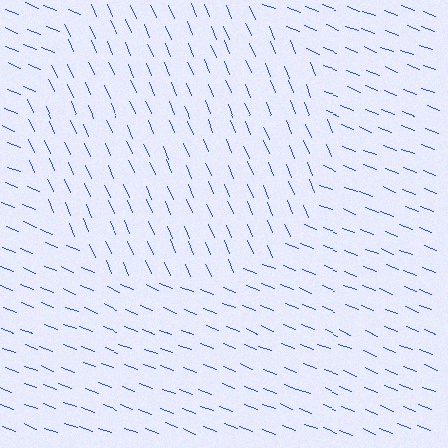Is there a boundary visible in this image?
Yes, there is a texture boundary formed by a change in line orientation.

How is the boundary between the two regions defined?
The boundary is defined purely by a change in line orientation (approximately 45 degrees difference). All lines are the same color and thickness.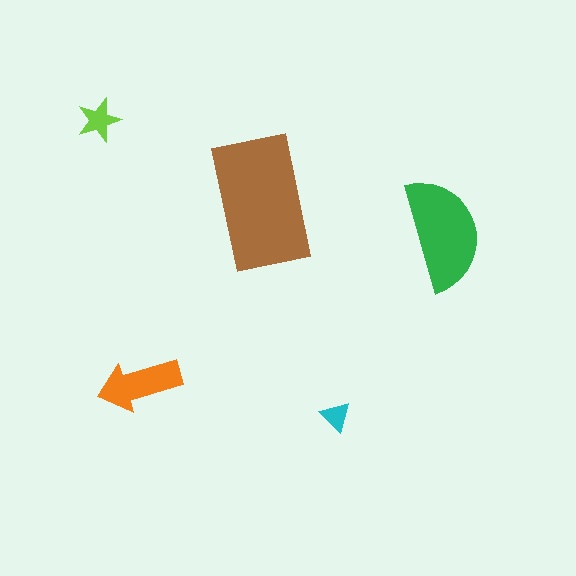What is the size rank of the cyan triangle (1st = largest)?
5th.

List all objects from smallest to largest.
The cyan triangle, the lime star, the orange arrow, the green semicircle, the brown rectangle.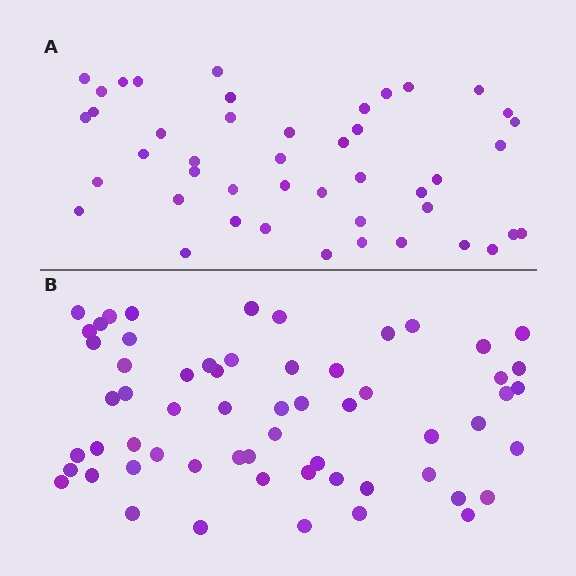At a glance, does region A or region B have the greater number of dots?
Region B (the bottom region) has more dots.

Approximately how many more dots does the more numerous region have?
Region B has approximately 15 more dots than region A.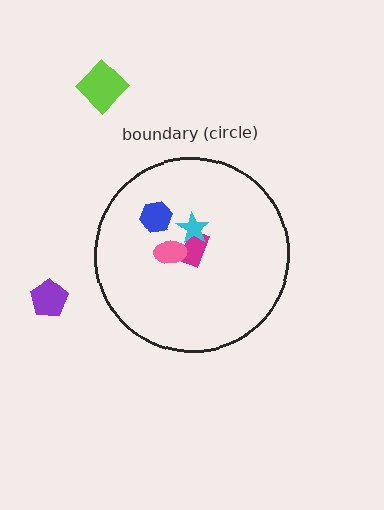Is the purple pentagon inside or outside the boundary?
Outside.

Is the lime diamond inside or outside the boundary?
Outside.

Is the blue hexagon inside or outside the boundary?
Inside.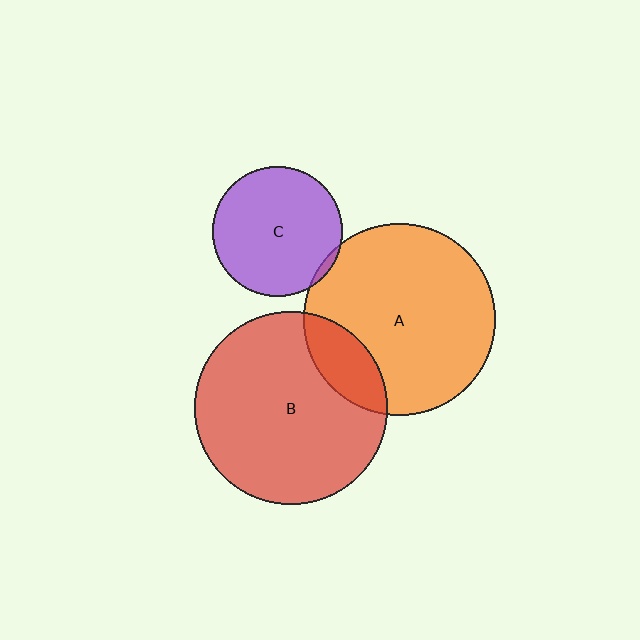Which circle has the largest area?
Circle B (red).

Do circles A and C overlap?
Yes.